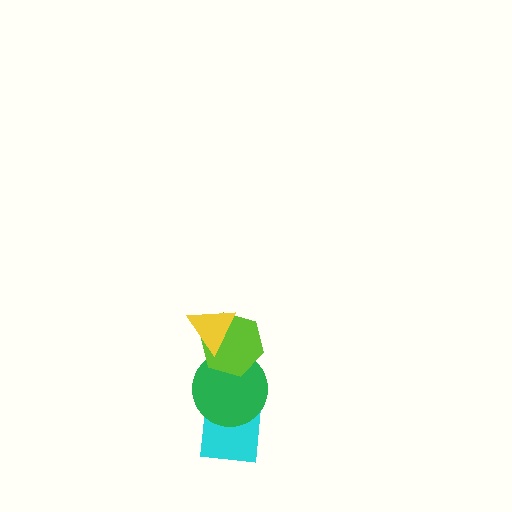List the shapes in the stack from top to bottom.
From top to bottom: the yellow triangle, the lime hexagon, the green circle, the cyan square.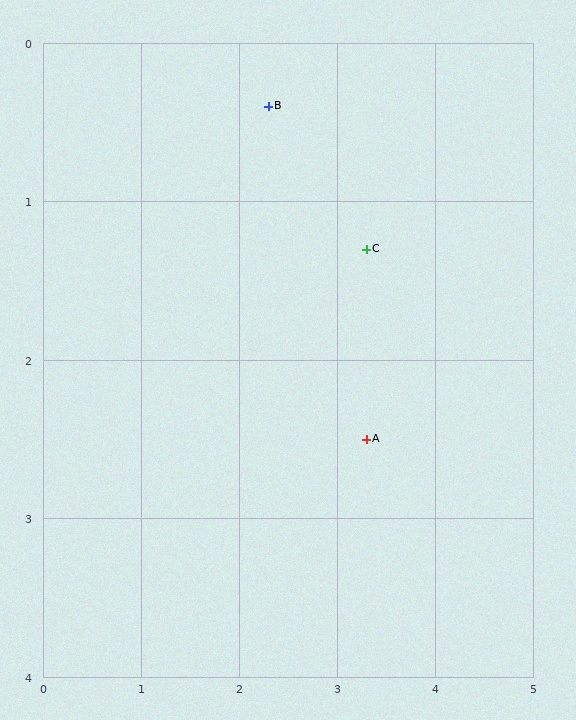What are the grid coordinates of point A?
Point A is at approximately (3.3, 2.5).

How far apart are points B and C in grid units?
Points B and C are about 1.3 grid units apart.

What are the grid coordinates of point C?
Point C is at approximately (3.3, 1.3).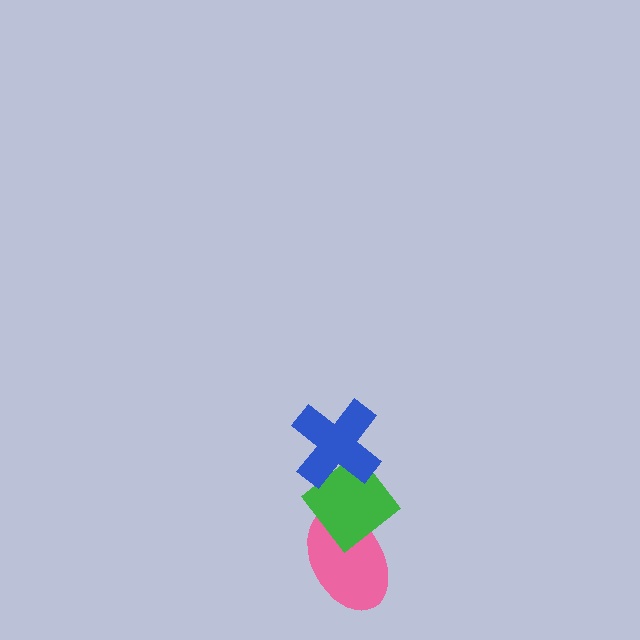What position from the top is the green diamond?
The green diamond is 2nd from the top.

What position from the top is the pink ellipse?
The pink ellipse is 3rd from the top.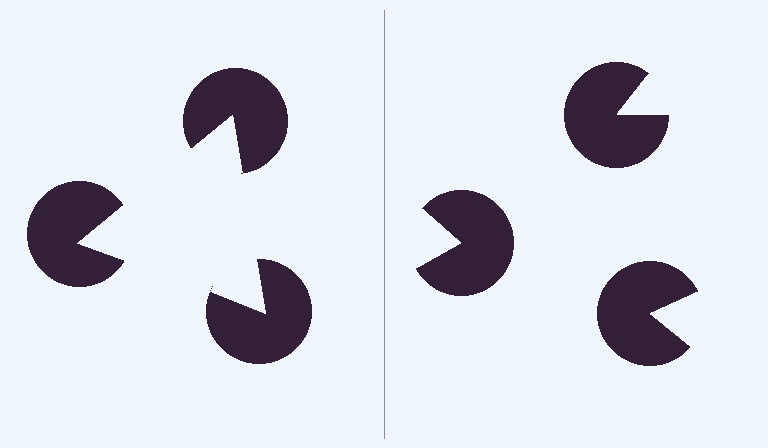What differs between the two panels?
The pac-man discs are positioned identically on both sides; only the wedge orientations differ. On the left they align to a triangle; on the right they are misaligned.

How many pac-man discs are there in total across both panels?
6 — 3 on each side.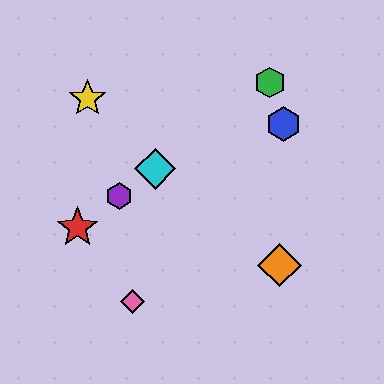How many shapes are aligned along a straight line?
4 shapes (the red star, the green hexagon, the purple hexagon, the cyan diamond) are aligned along a straight line.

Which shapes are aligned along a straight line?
The red star, the green hexagon, the purple hexagon, the cyan diamond are aligned along a straight line.